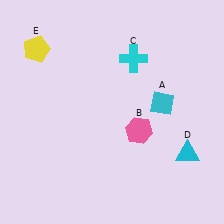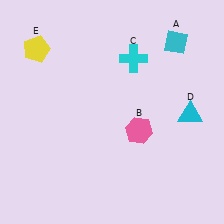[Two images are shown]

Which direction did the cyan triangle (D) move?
The cyan triangle (D) moved up.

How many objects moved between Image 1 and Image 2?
2 objects moved between the two images.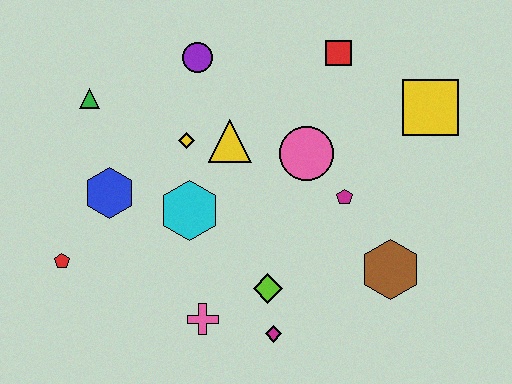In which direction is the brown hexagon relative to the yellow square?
The brown hexagon is below the yellow square.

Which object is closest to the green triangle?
The blue hexagon is closest to the green triangle.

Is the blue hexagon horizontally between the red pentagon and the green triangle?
No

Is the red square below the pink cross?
No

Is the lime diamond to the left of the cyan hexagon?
No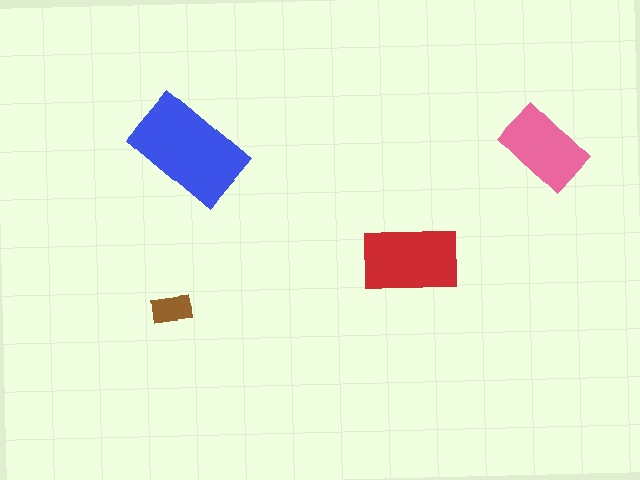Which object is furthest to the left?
The brown rectangle is leftmost.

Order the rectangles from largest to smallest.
the blue one, the red one, the pink one, the brown one.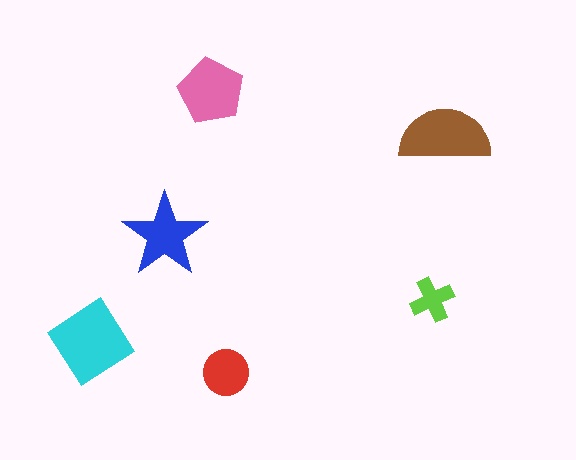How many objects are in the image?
There are 6 objects in the image.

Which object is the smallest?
The lime cross.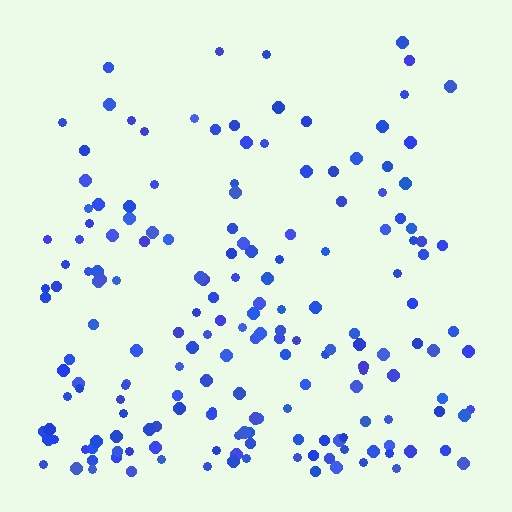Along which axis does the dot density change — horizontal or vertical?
Vertical.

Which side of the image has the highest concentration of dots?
The bottom.